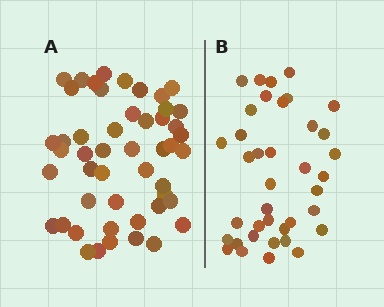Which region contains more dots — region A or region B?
Region A (the left region) has more dots.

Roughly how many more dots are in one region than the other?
Region A has roughly 12 or so more dots than region B.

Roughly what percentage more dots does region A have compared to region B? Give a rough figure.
About 30% more.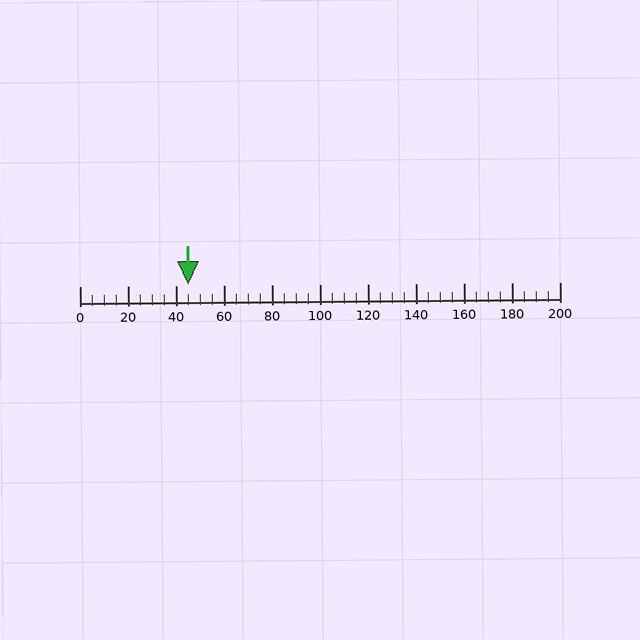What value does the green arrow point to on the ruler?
The green arrow points to approximately 45.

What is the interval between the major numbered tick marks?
The major tick marks are spaced 20 units apart.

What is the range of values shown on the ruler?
The ruler shows values from 0 to 200.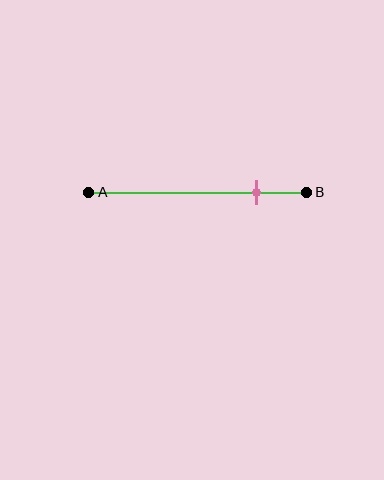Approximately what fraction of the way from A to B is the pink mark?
The pink mark is approximately 75% of the way from A to B.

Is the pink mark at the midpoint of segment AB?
No, the mark is at about 75% from A, not at the 50% midpoint.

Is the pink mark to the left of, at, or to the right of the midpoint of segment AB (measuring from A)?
The pink mark is to the right of the midpoint of segment AB.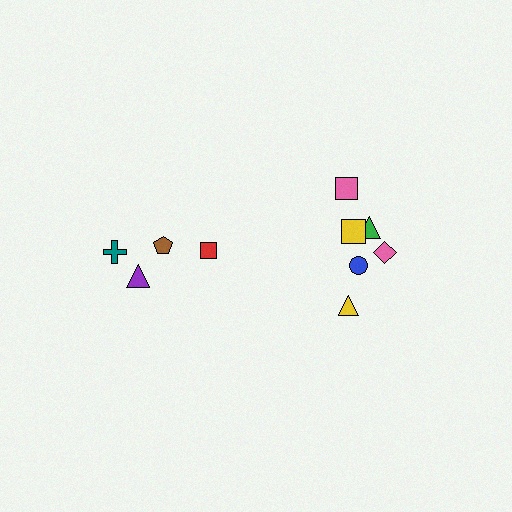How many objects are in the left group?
There are 4 objects.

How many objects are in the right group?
There are 6 objects.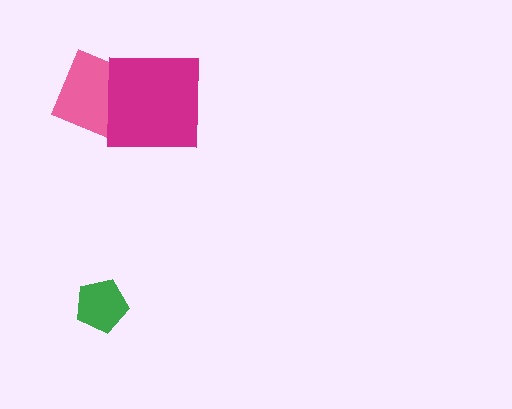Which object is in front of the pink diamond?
The magenta square is in front of the pink diamond.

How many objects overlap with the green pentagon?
0 objects overlap with the green pentagon.